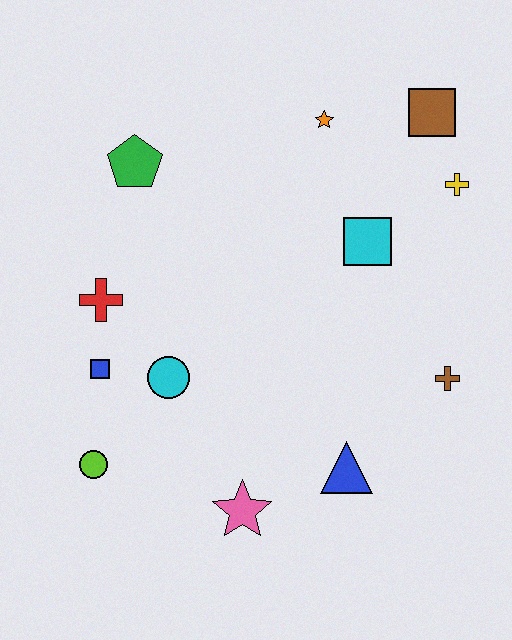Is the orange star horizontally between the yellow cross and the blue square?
Yes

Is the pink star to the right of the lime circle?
Yes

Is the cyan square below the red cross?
No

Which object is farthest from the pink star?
The brown square is farthest from the pink star.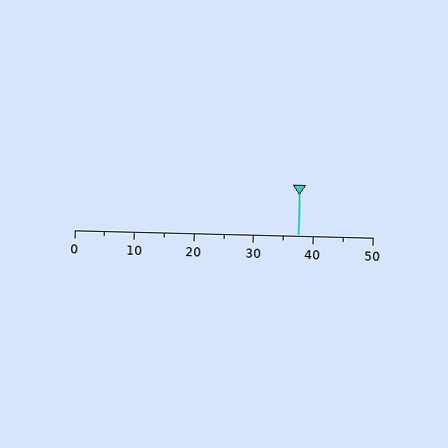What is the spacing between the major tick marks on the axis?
The major ticks are spaced 10 apart.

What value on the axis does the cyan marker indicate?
The marker indicates approximately 37.5.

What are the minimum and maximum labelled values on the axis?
The axis runs from 0 to 50.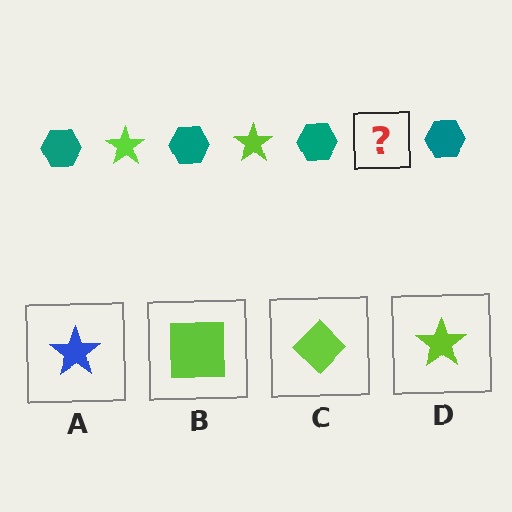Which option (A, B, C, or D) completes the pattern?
D.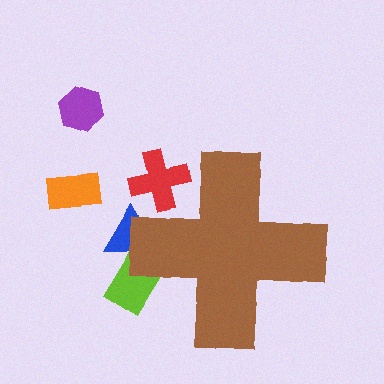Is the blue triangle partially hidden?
Yes, the blue triangle is partially hidden behind the brown cross.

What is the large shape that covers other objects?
A brown cross.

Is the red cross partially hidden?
Yes, the red cross is partially hidden behind the brown cross.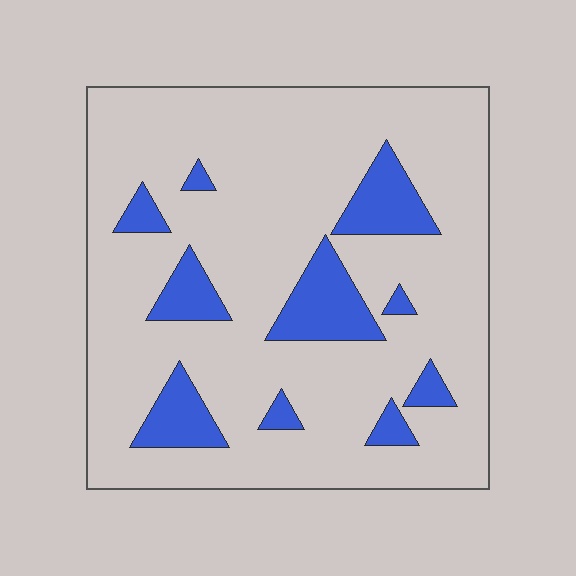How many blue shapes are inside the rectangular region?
10.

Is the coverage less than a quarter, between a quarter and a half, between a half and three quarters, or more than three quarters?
Less than a quarter.